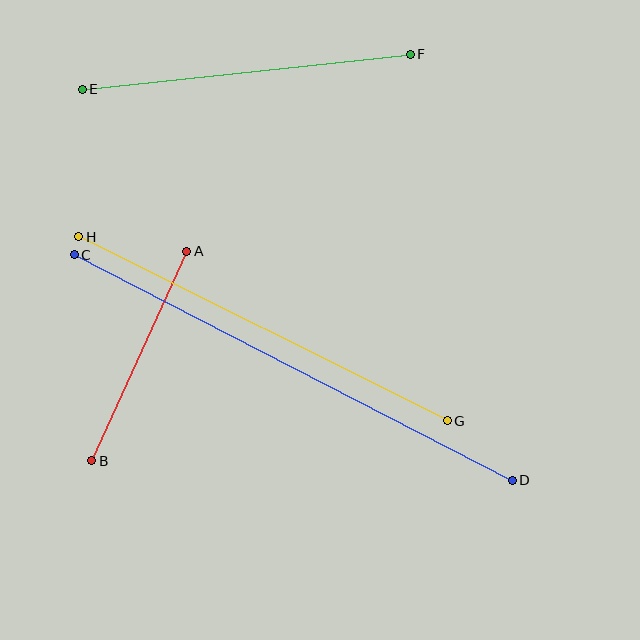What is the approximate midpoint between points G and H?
The midpoint is at approximately (263, 329) pixels.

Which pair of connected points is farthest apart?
Points C and D are farthest apart.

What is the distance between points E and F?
The distance is approximately 330 pixels.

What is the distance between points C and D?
The distance is approximately 493 pixels.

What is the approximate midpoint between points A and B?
The midpoint is at approximately (139, 356) pixels.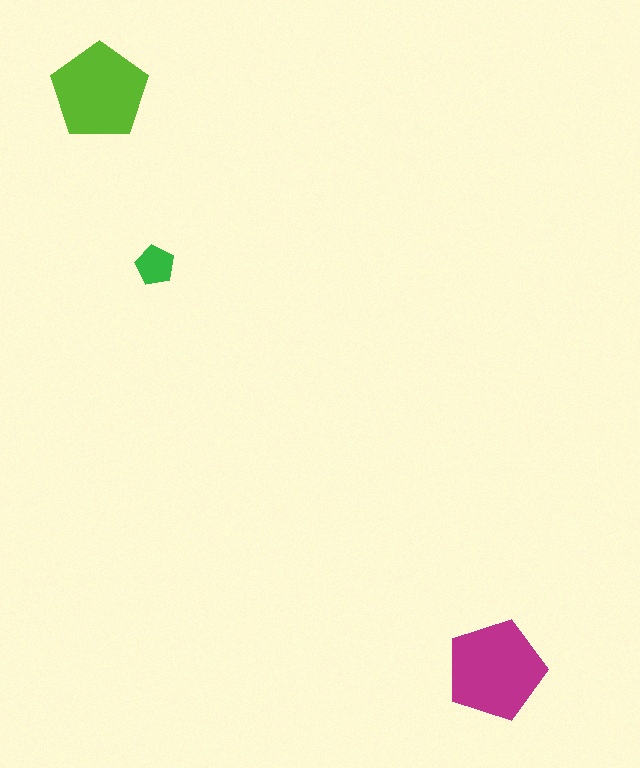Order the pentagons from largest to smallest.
the magenta one, the lime one, the green one.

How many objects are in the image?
There are 3 objects in the image.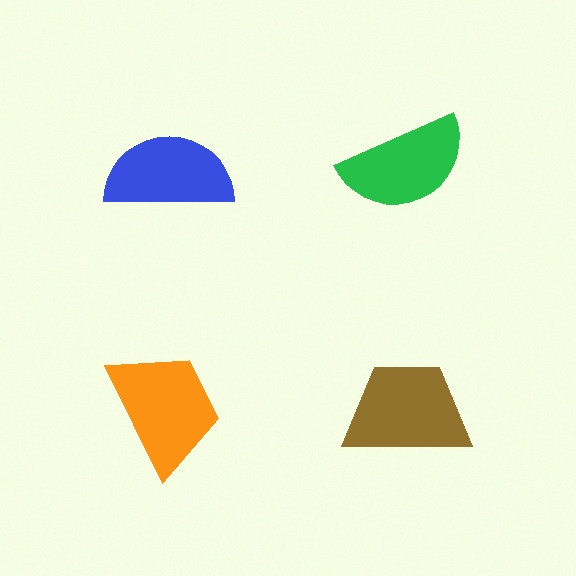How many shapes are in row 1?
2 shapes.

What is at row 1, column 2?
A green semicircle.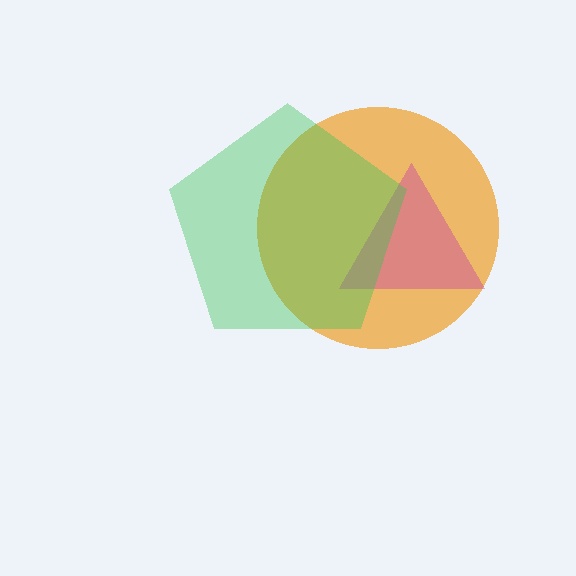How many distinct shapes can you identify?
There are 3 distinct shapes: an orange circle, a magenta triangle, a green pentagon.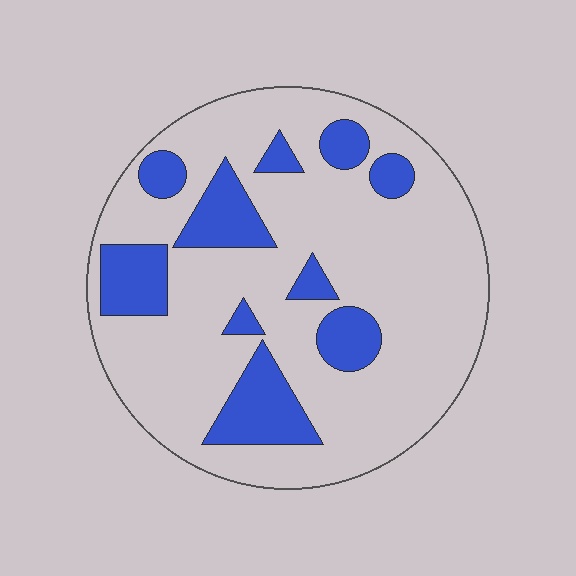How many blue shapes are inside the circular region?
10.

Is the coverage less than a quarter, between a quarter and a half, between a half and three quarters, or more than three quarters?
Less than a quarter.